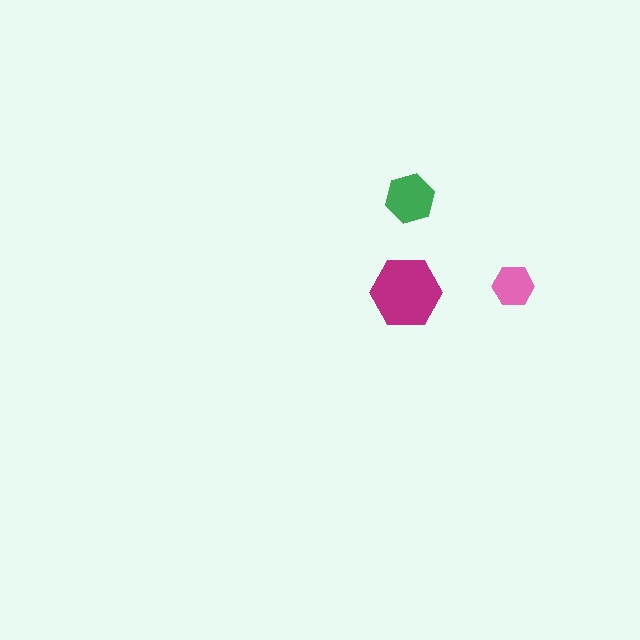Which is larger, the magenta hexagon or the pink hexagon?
The magenta one.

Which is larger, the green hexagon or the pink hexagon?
The green one.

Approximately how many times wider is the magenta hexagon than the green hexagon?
About 1.5 times wider.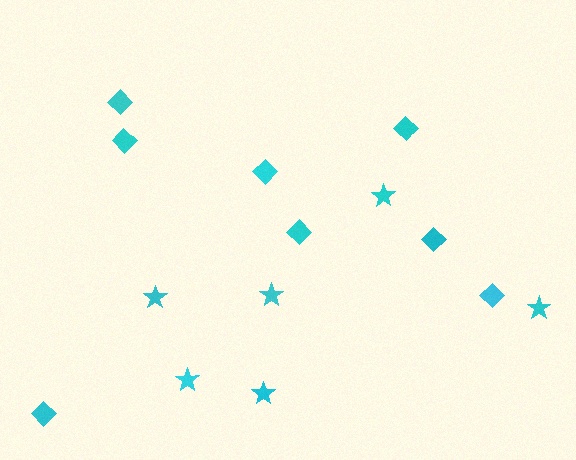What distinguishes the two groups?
There are 2 groups: one group of diamonds (8) and one group of stars (6).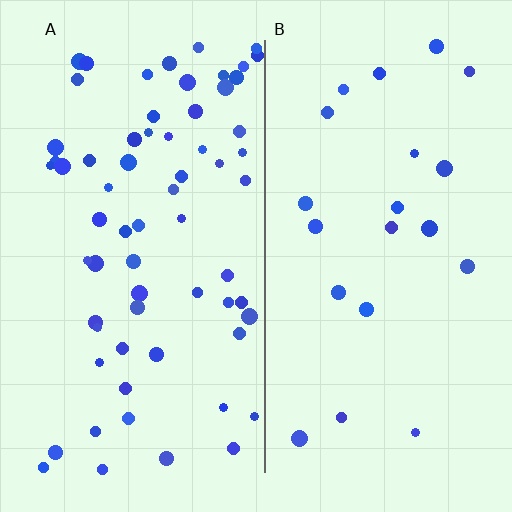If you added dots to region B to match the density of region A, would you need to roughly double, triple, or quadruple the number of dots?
Approximately triple.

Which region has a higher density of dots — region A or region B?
A (the left).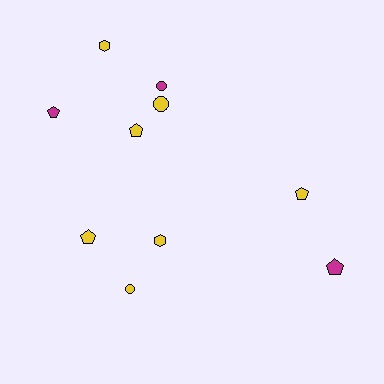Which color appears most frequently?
Yellow, with 7 objects.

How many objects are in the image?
There are 10 objects.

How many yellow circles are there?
There are 2 yellow circles.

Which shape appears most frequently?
Pentagon, with 5 objects.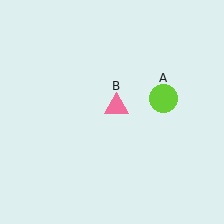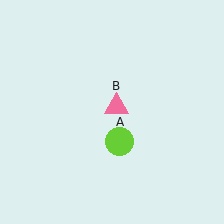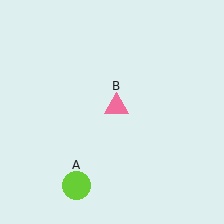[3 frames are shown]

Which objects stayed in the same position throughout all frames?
Pink triangle (object B) remained stationary.